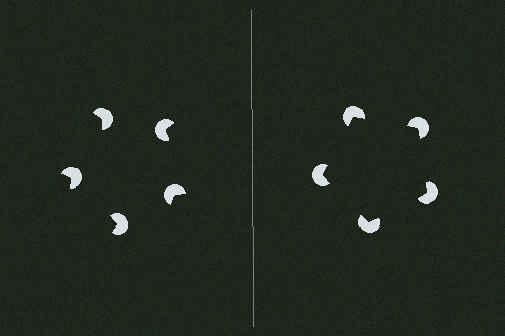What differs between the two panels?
The pac-man discs are positioned identically on both sides; only the wedge orientations differ. On the right they align to a pentagon; on the left they are misaligned.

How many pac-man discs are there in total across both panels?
10 — 5 on each side.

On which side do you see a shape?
An illusory pentagon appears on the right side. On the left side the wedge cuts are rotated, so no coherent shape forms.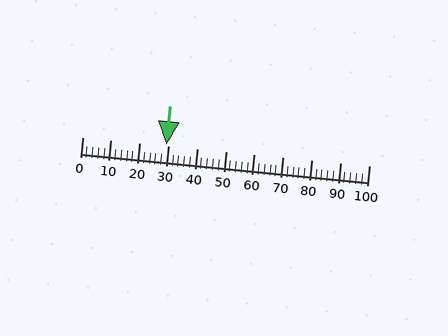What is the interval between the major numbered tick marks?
The major tick marks are spaced 10 units apart.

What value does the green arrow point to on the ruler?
The green arrow points to approximately 29.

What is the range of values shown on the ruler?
The ruler shows values from 0 to 100.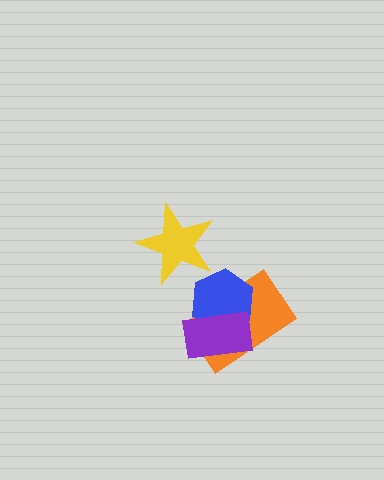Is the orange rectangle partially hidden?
Yes, it is partially covered by another shape.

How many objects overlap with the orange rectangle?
2 objects overlap with the orange rectangle.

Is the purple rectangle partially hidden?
No, no other shape covers it.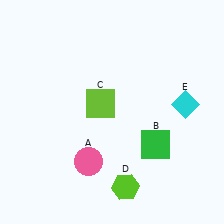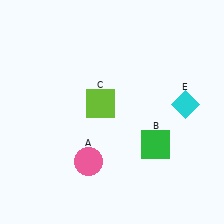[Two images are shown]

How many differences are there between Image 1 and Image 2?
There is 1 difference between the two images.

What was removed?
The lime hexagon (D) was removed in Image 2.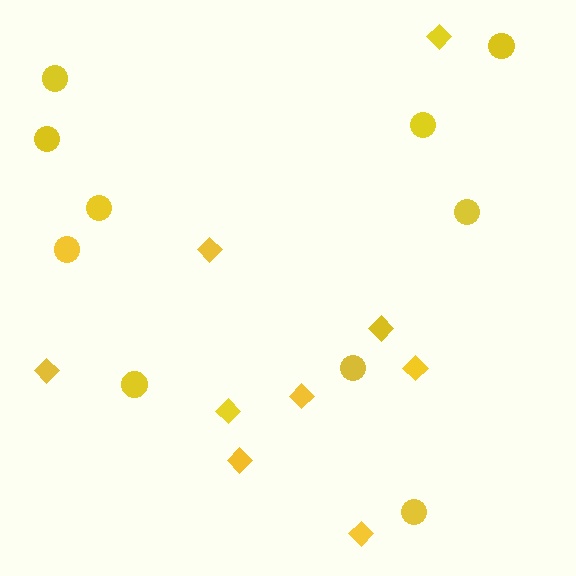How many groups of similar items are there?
There are 2 groups: one group of circles (10) and one group of diamonds (9).